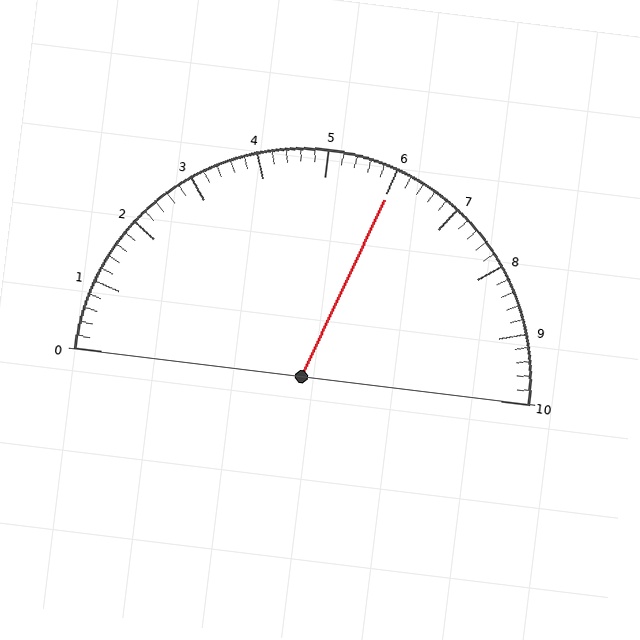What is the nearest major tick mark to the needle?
The nearest major tick mark is 6.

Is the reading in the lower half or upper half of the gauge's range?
The reading is in the upper half of the range (0 to 10).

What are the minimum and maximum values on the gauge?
The gauge ranges from 0 to 10.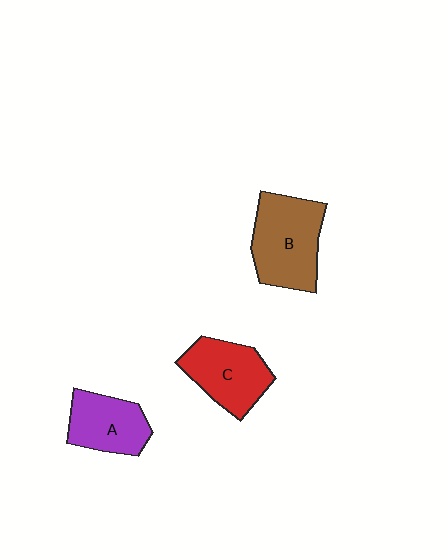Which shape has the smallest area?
Shape A (purple).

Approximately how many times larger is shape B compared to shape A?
Approximately 1.4 times.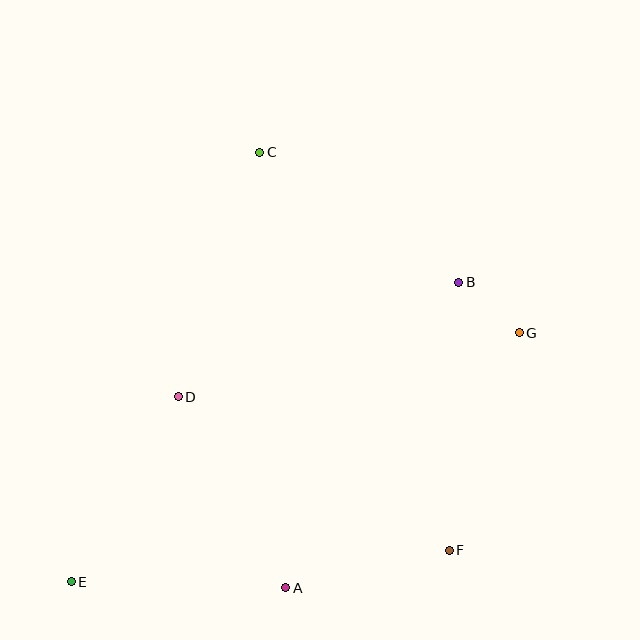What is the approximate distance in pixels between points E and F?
The distance between E and F is approximately 379 pixels.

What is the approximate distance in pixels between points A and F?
The distance between A and F is approximately 168 pixels.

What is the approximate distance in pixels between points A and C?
The distance between A and C is approximately 436 pixels.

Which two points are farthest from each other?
Points E and G are farthest from each other.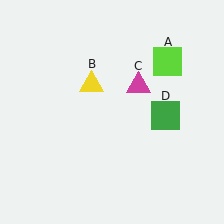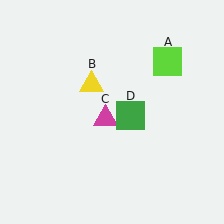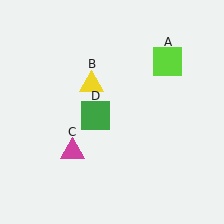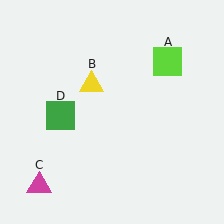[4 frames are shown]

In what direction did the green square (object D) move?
The green square (object D) moved left.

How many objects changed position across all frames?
2 objects changed position: magenta triangle (object C), green square (object D).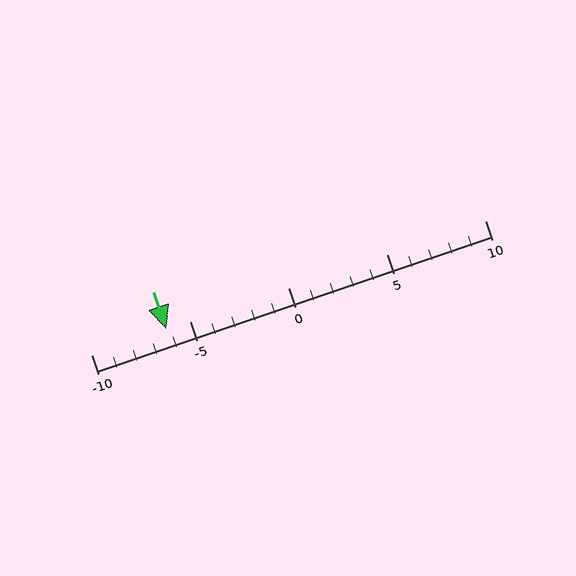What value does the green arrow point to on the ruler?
The green arrow points to approximately -6.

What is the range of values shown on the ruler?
The ruler shows values from -10 to 10.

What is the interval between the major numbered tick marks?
The major tick marks are spaced 5 units apart.